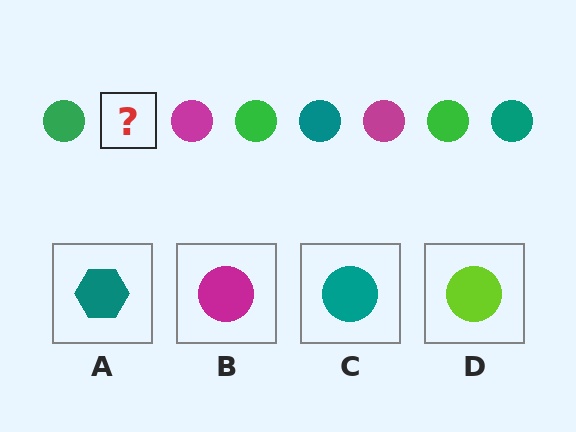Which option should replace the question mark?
Option C.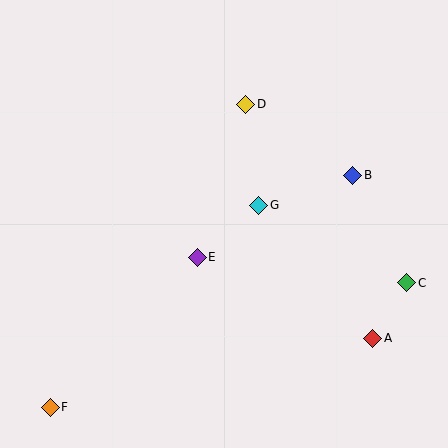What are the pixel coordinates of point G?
Point G is at (259, 205).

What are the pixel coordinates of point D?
Point D is at (246, 104).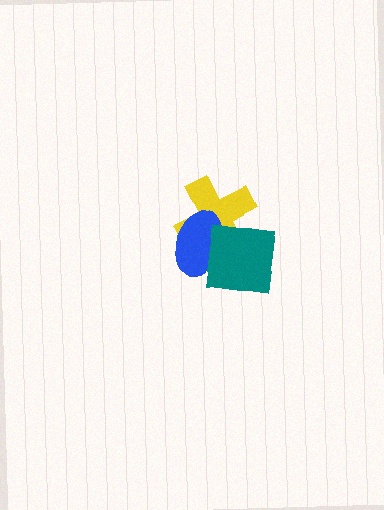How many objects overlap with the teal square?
2 objects overlap with the teal square.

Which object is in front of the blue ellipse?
The teal square is in front of the blue ellipse.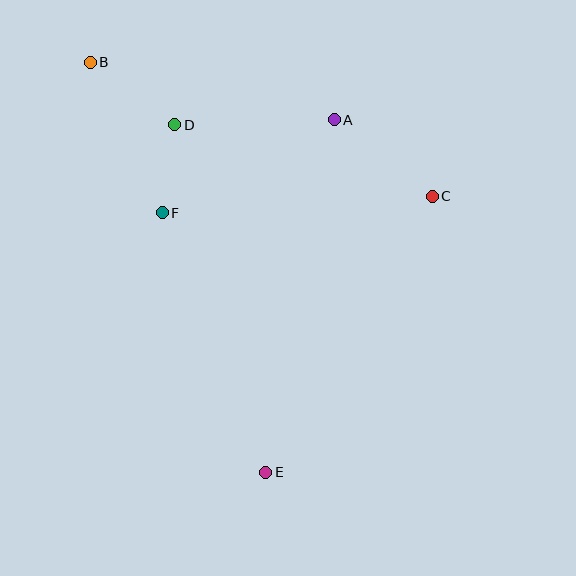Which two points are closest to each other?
Points D and F are closest to each other.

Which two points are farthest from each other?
Points B and E are farthest from each other.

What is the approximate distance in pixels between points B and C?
The distance between B and C is approximately 367 pixels.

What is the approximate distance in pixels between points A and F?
The distance between A and F is approximately 196 pixels.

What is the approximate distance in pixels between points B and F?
The distance between B and F is approximately 167 pixels.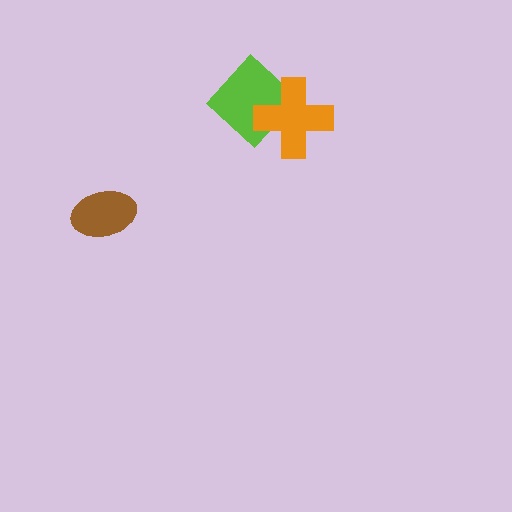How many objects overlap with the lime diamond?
1 object overlaps with the lime diamond.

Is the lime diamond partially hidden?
Yes, it is partially covered by another shape.